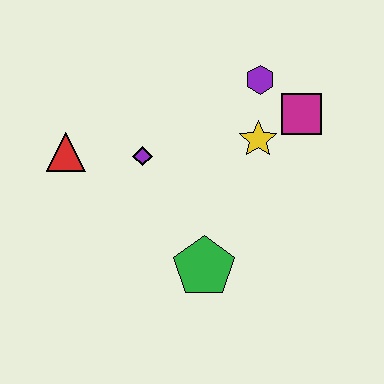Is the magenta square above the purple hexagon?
No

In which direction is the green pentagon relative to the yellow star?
The green pentagon is below the yellow star.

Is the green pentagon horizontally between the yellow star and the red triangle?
Yes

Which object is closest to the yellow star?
The magenta square is closest to the yellow star.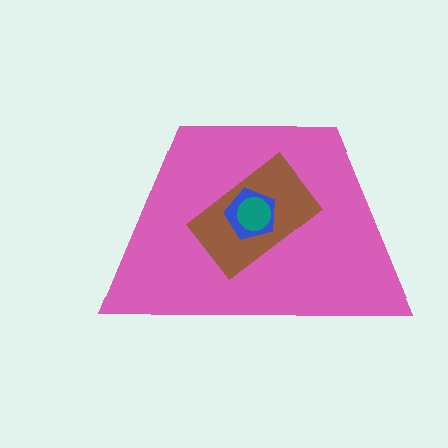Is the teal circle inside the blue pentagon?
Yes.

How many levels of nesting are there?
4.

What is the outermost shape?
The pink trapezoid.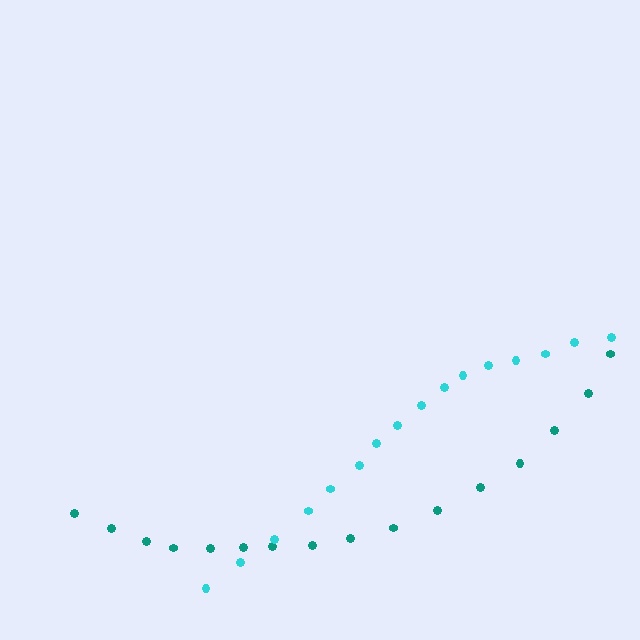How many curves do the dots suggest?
There are 2 distinct paths.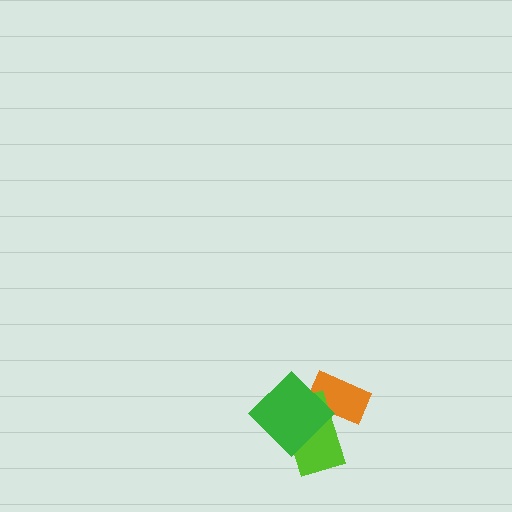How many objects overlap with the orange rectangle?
2 objects overlap with the orange rectangle.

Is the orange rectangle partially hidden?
Yes, it is partially covered by another shape.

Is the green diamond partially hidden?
No, no other shape covers it.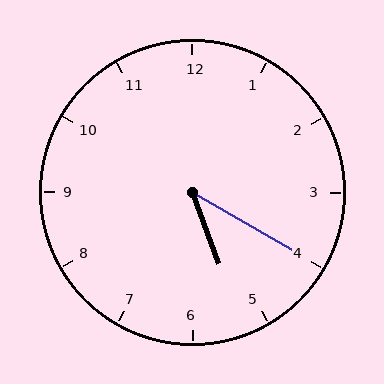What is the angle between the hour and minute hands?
Approximately 40 degrees.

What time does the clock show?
5:20.